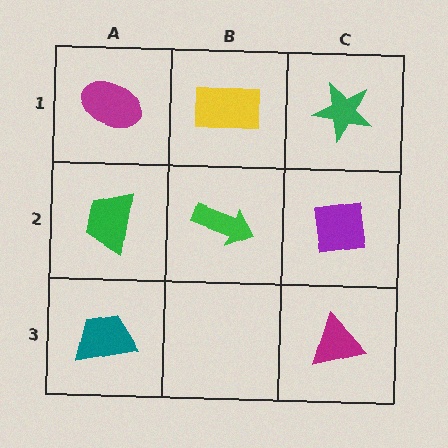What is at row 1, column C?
A green star.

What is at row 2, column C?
A purple square.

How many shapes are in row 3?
2 shapes.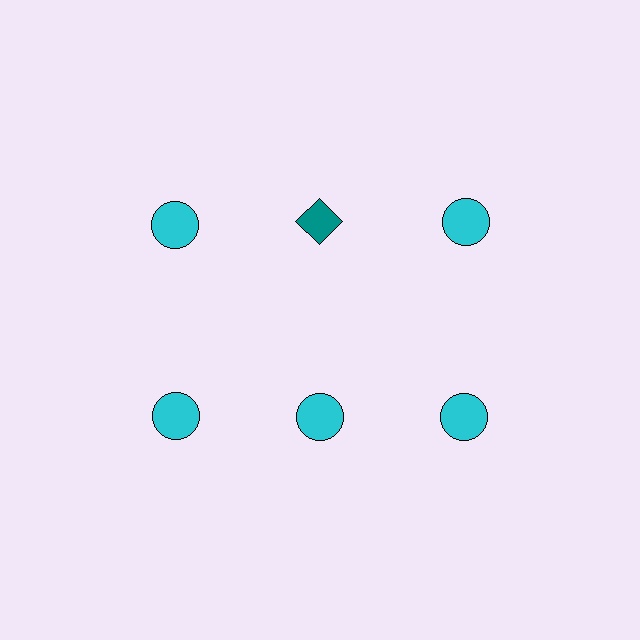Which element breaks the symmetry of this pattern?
The teal diamond in the top row, second from left column breaks the symmetry. All other shapes are cyan circles.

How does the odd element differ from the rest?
It differs in both color (teal instead of cyan) and shape (diamond instead of circle).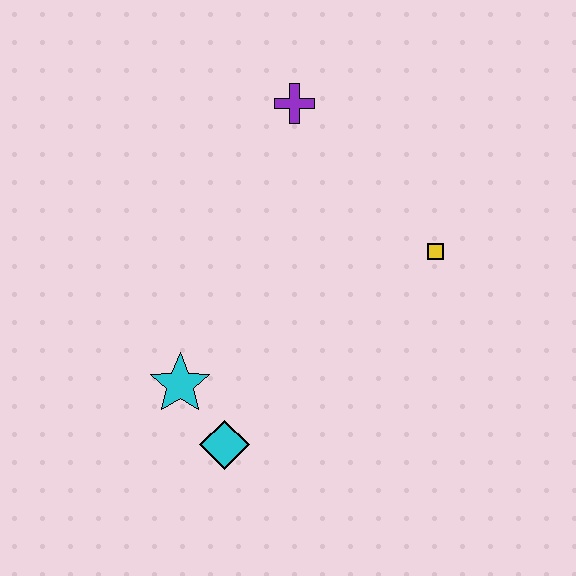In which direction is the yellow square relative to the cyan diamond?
The yellow square is to the right of the cyan diamond.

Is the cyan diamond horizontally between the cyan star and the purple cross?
Yes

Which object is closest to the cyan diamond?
The cyan star is closest to the cyan diamond.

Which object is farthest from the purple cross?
The cyan diamond is farthest from the purple cross.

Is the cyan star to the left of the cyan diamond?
Yes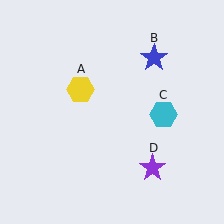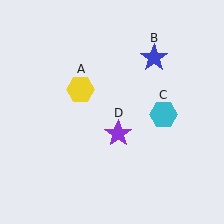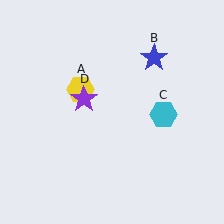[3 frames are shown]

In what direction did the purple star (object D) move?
The purple star (object D) moved up and to the left.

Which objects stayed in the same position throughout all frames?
Yellow hexagon (object A) and blue star (object B) and cyan hexagon (object C) remained stationary.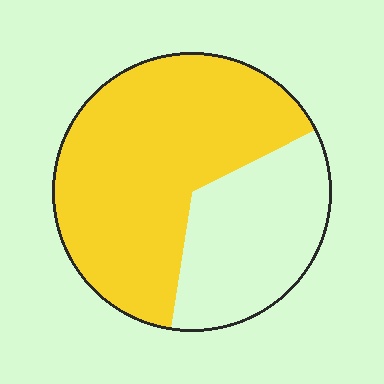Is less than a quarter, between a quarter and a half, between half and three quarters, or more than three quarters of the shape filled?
Between half and three quarters.